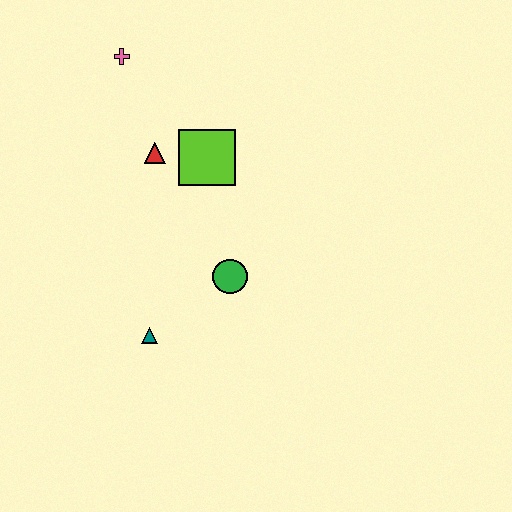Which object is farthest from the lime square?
The teal triangle is farthest from the lime square.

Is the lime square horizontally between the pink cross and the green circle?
Yes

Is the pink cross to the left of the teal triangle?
Yes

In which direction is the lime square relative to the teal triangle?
The lime square is above the teal triangle.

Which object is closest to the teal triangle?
The green circle is closest to the teal triangle.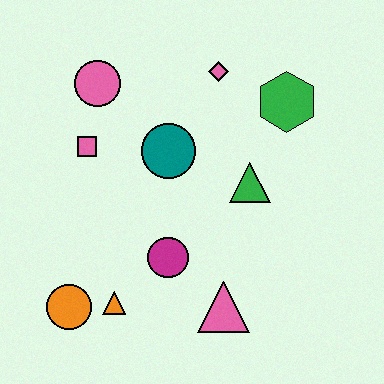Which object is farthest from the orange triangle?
The green hexagon is farthest from the orange triangle.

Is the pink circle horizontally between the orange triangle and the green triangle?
No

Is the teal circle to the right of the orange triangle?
Yes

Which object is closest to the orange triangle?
The orange circle is closest to the orange triangle.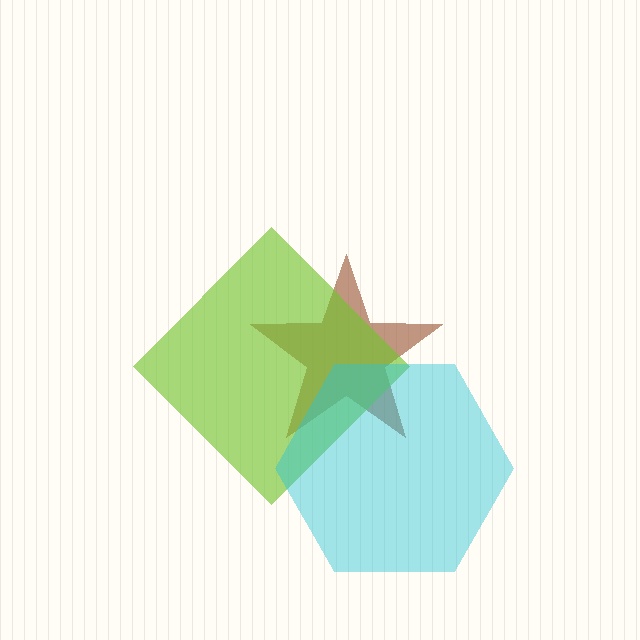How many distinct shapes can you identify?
There are 3 distinct shapes: a brown star, a lime diamond, a cyan hexagon.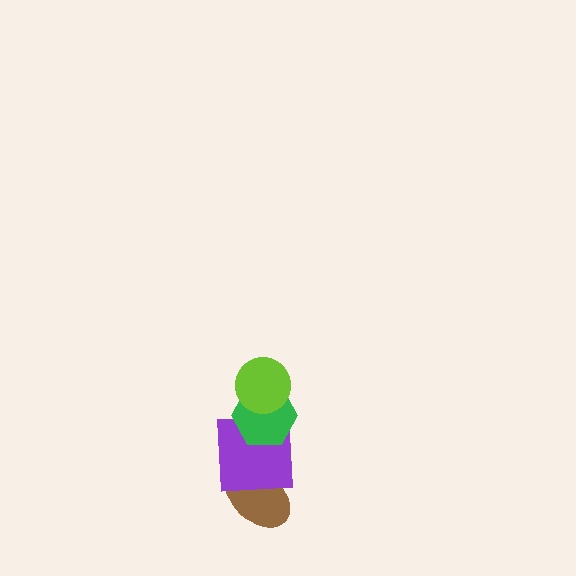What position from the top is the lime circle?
The lime circle is 1st from the top.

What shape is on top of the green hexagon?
The lime circle is on top of the green hexagon.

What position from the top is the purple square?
The purple square is 3rd from the top.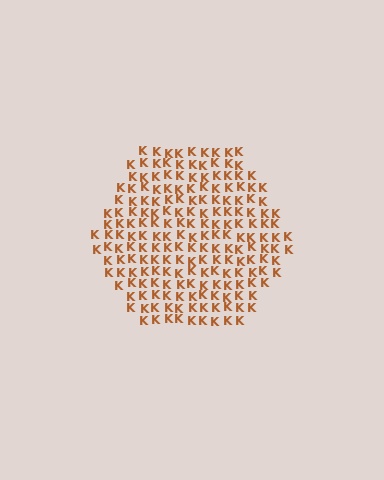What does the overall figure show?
The overall figure shows a hexagon.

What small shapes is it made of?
It is made of small letter K's.